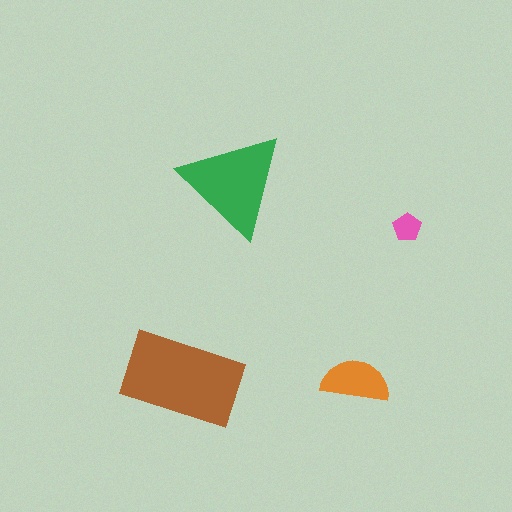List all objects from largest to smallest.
The brown rectangle, the green triangle, the orange semicircle, the pink pentagon.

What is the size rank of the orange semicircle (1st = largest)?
3rd.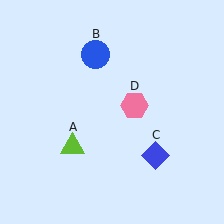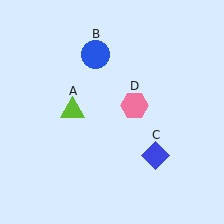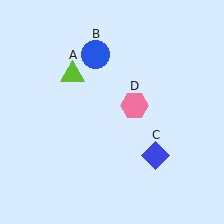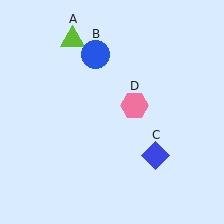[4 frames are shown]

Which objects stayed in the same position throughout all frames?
Blue circle (object B) and blue diamond (object C) and pink hexagon (object D) remained stationary.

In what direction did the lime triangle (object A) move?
The lime triangle (object A) moved up.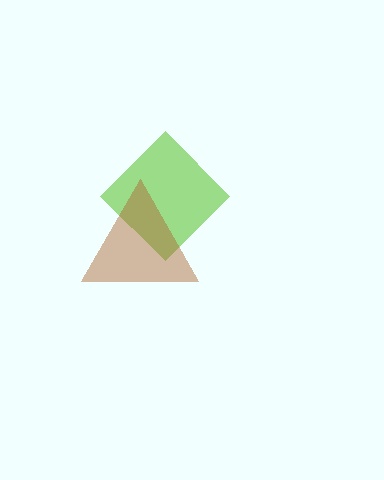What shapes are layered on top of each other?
The layered shapes are: a lime diamond, a brown triangle.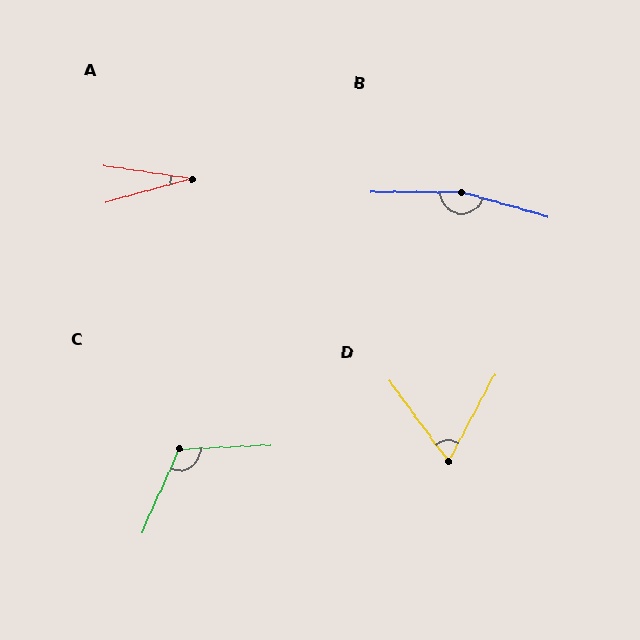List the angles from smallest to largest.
A (24°), D (64°), C (116°), B (164°).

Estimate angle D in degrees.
Approximately 64 degrees.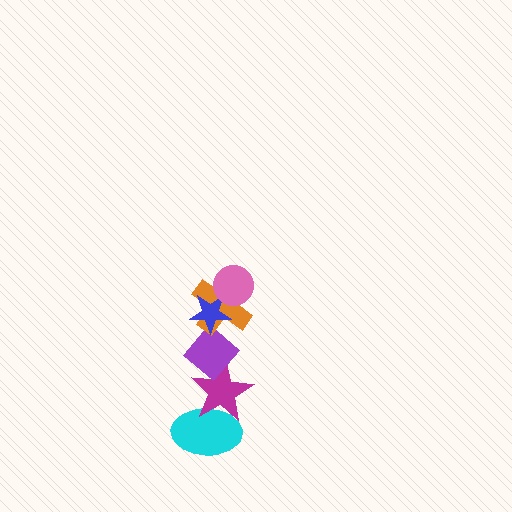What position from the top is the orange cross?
The orange cross is 3rd from the top.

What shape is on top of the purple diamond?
The orange cross is on top of the purple diamond.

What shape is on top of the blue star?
The pink circle is on top of the blue star.